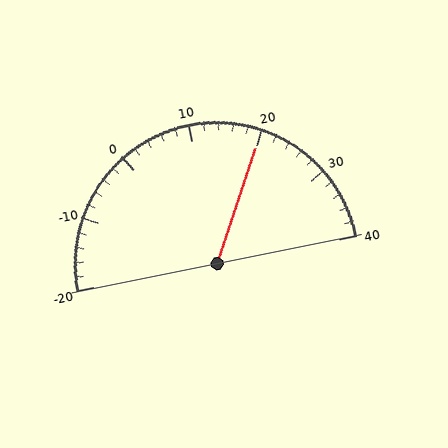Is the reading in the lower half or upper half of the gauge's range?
The reading is in the upper half of the range (-20 to 40).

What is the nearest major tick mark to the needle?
The nearest major tick mark is 20.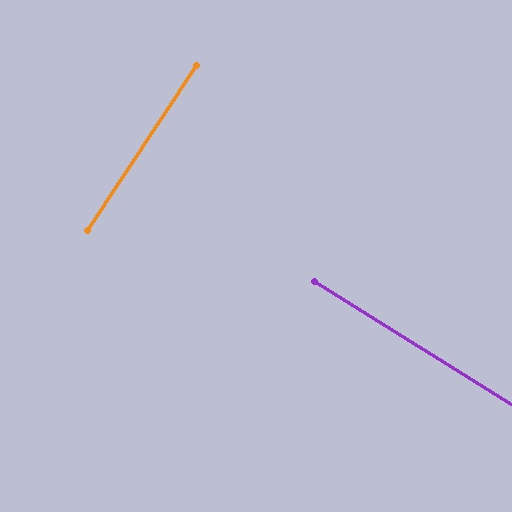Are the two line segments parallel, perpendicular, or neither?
Perpendicular — they meet at approximately 89°.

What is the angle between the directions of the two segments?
Approximately 89 degrees.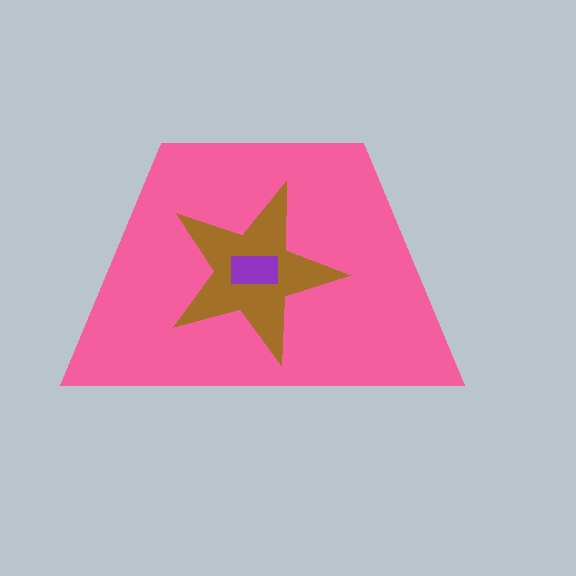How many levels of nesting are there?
3.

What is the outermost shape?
The pink trapezoid.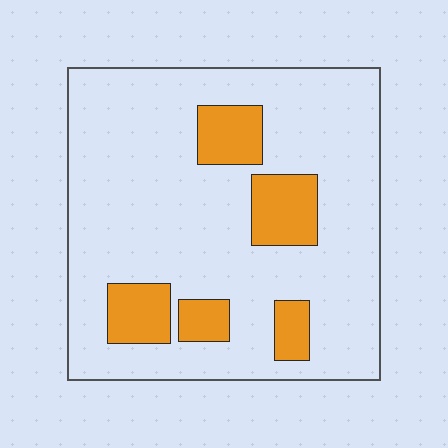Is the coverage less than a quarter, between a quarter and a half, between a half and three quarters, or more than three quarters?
Less than a quarter.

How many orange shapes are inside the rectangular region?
5.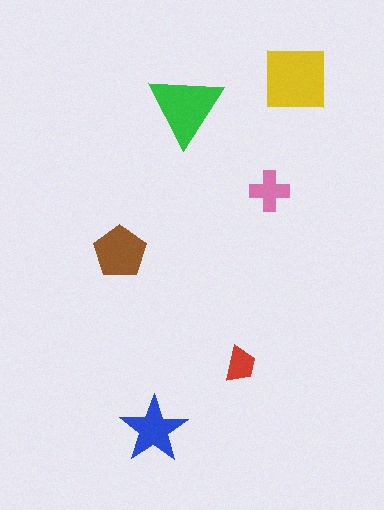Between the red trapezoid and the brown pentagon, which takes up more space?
The brown pentagon.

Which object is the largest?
The yellow square.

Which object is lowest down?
The blue star is bottommost.